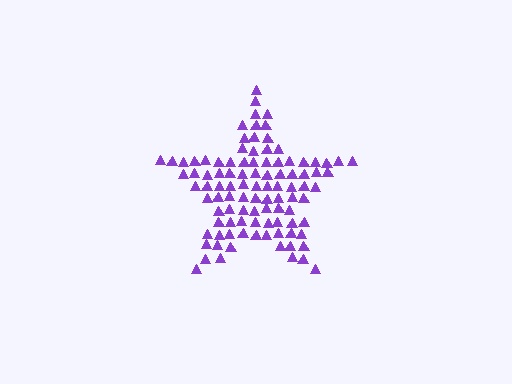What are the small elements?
The small elements are triangles.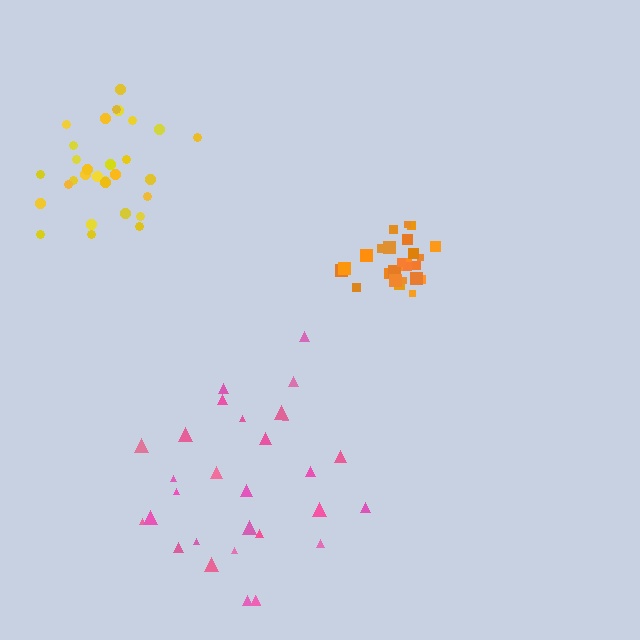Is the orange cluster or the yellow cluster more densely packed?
Orange.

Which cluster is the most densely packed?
Orange.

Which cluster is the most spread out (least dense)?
Pink.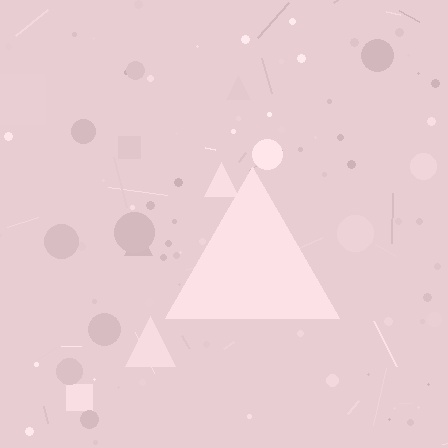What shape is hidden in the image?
A triangle is hidden in the image.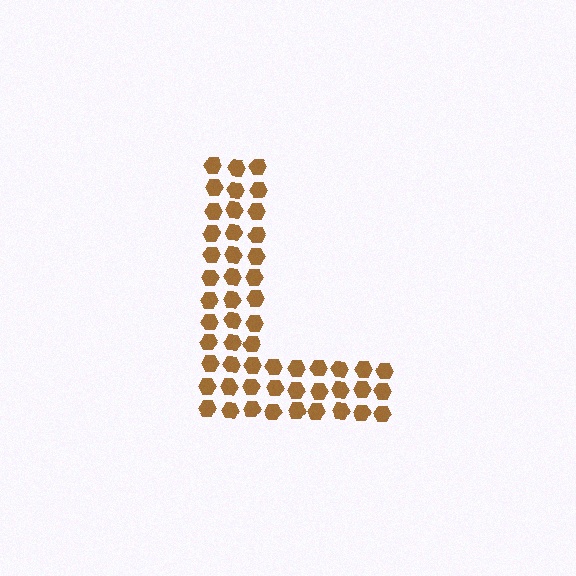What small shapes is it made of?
It is made of small hexagons.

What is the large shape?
The large shape is the letter L.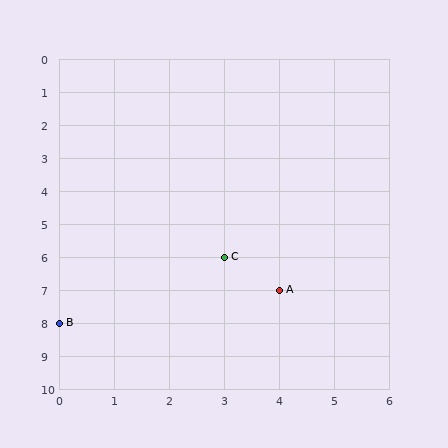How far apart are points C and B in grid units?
Points C and B are 3 columns and 2 rows apart (about 3.6 grid units diagonally).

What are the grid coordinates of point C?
Point C is at grid coordinates (3, 6).